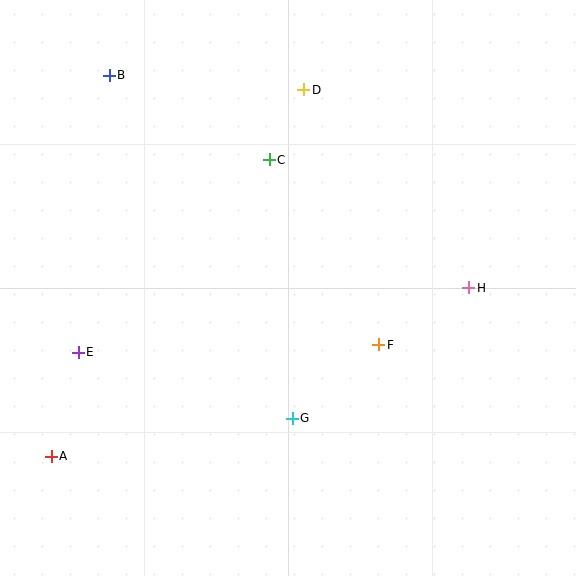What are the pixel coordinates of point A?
Point A is at (51, 456).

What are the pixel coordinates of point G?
Point G is at (292, 418).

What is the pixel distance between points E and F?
The distance between E and F is 300 pixels.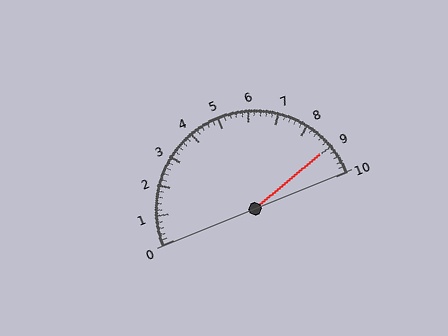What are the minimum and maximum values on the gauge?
The gauge ranges from 0 to 10.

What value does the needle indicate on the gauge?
The needle indicates approximately 9.0.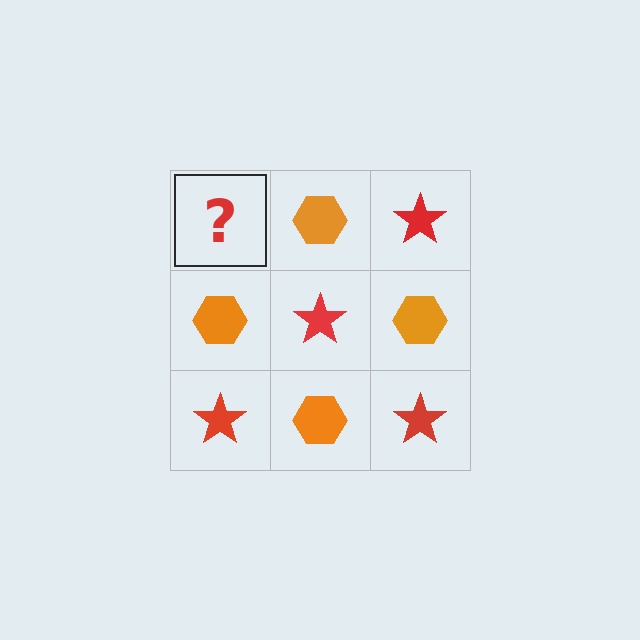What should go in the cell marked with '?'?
The missing cell should contain a red star.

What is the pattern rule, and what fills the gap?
The rule is that it alternates red star and orange hexagon in a checkerboard pattern. The gap should be filled with a red star.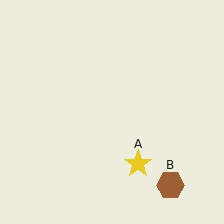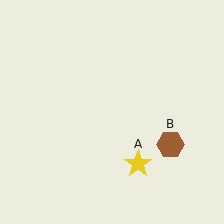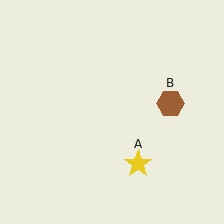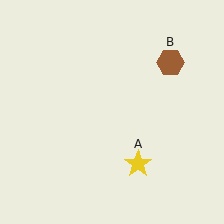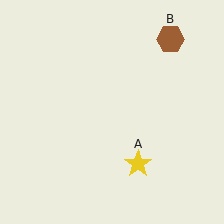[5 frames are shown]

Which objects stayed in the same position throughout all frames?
Yellow star (object A) remained stationary.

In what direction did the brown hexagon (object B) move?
The brown hexagon (object B) moved up.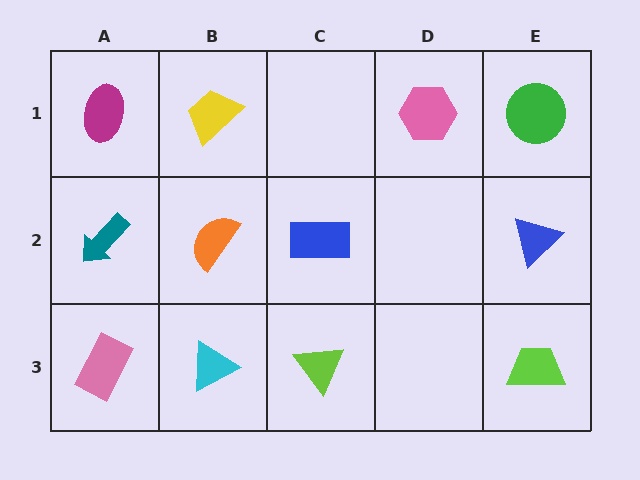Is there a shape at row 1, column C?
No, that cell is empty.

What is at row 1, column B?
A yellow trapezoid.